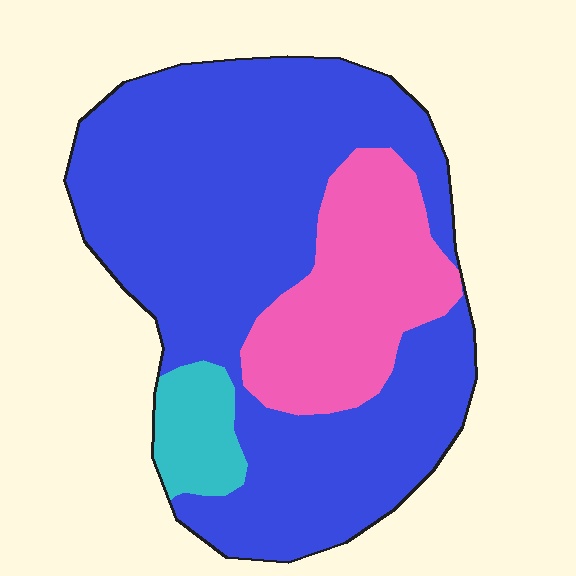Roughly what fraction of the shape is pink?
Pink covers 22% of the shape.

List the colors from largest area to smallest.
From largest to smallest: blue, pink, cyan.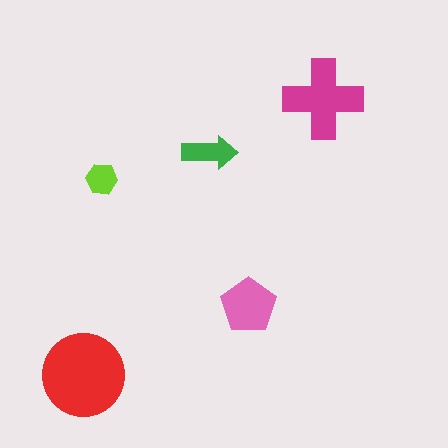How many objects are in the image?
There are 5 objects in the image.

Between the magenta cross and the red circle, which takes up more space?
The red circle.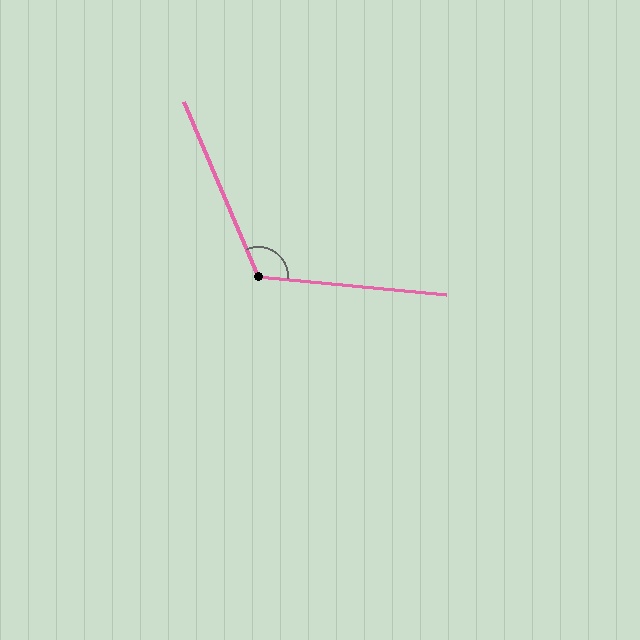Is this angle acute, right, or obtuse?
It is obtuse.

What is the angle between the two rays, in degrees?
Approximately 118 degrees.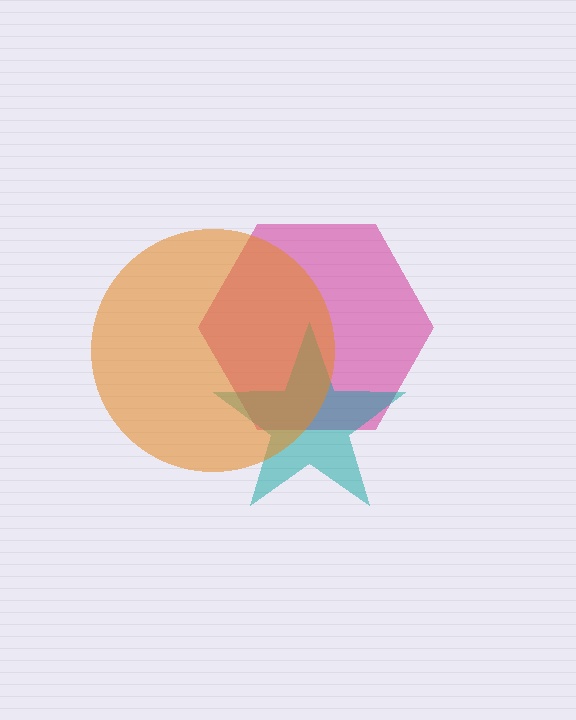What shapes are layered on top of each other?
The layered shapes are: a magenta hexagon, a teal star, an orange circle.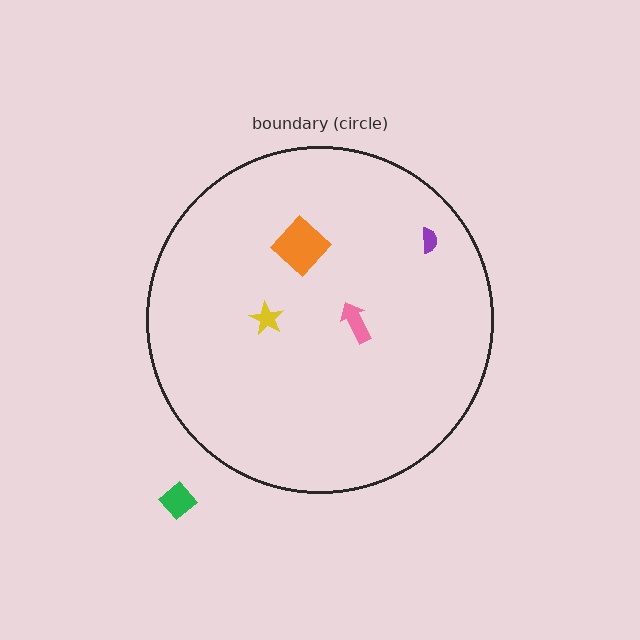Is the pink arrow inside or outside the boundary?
Inside.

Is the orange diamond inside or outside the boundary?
Inside.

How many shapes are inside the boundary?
4 inside, 1 outside.